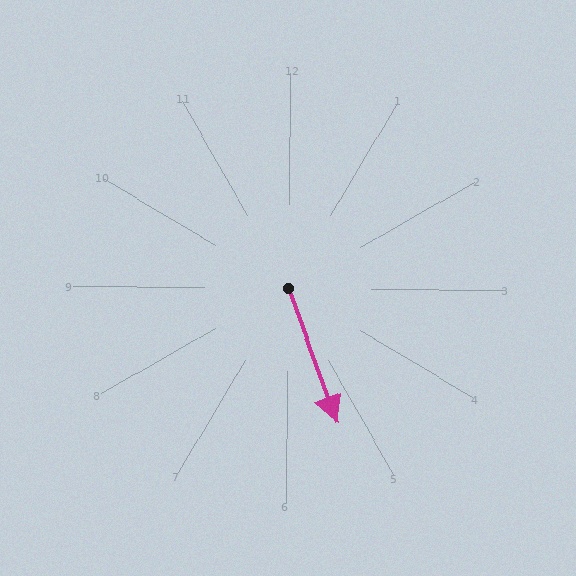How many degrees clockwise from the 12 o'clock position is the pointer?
Approximately 160 degrees.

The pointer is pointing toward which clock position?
Roughly 5 o'clock.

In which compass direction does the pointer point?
South.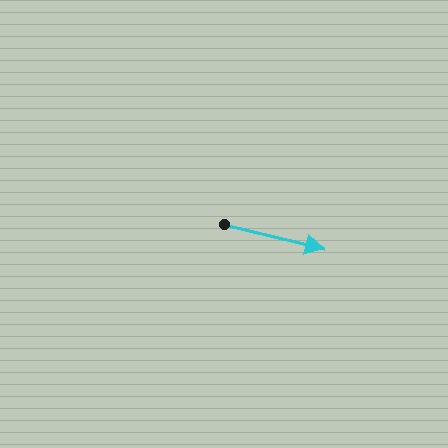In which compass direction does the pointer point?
East.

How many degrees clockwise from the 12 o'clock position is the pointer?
Approximately 104 degrees.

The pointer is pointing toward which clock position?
Roughly 3 o'clock.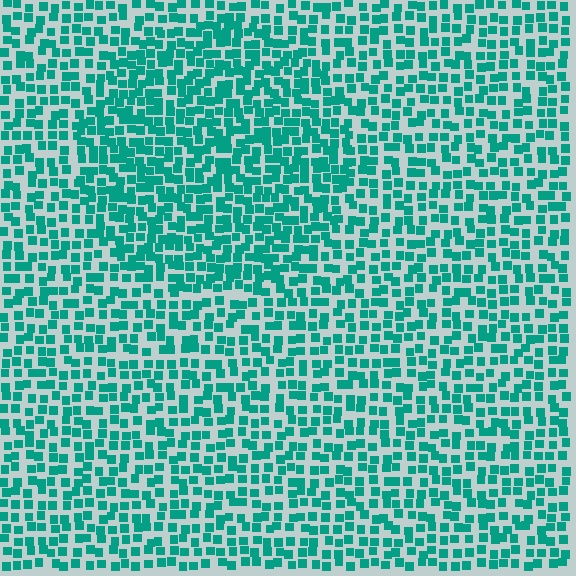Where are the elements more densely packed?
The elements are more densely packed inside the circle boundary.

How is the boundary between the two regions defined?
The boundary is defined by a change in element density (approximately 1.5x ratio). All elements are the same color, size, and shape.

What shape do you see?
I see a circle.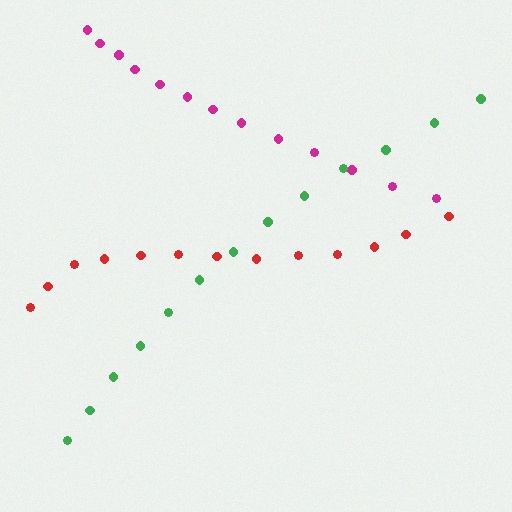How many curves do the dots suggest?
There are 3 distinct paths.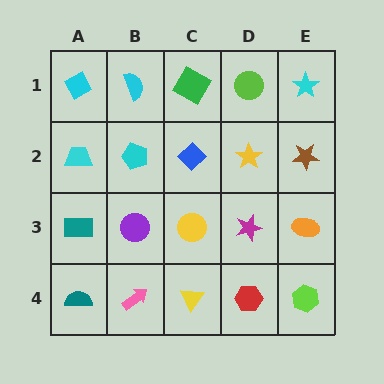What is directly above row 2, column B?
A cyan semicircle.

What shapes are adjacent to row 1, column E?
A brown star (row 2, column E), a lime circle (row 1, column D).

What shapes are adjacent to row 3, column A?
A cyan trapezoid (row 2, column A), a teal semicircle (row 4, column A), a purple circle (row 3, column B).